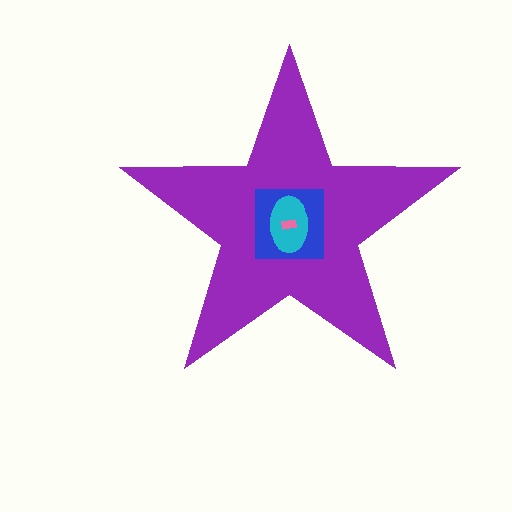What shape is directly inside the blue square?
The cyan ellipse.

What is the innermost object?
The pink rectangle.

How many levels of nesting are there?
4.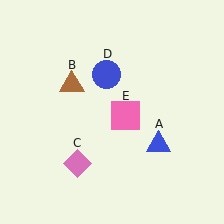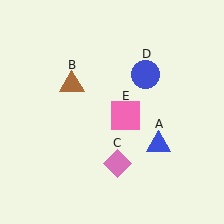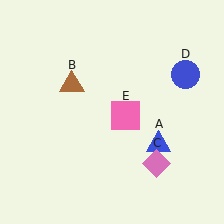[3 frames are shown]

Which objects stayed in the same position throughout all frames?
Blue triangle (object A) and brown triangle (object B) and pink square (object E) remained stationary.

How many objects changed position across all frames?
2 objects changed position: pink diamond (object C), blue circle (object D).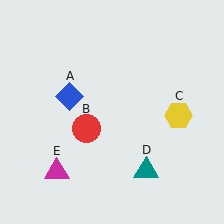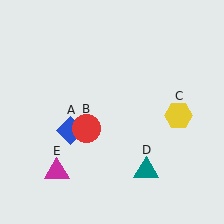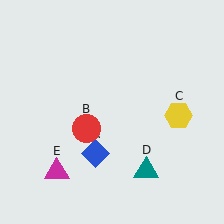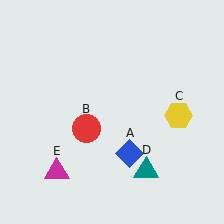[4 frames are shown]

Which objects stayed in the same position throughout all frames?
Red circle (object B) and yellow hexagon (object C) and teal triangle (object D) and magenta triangle (object E) remained stationary.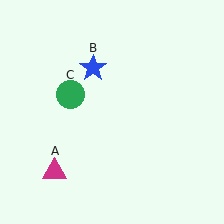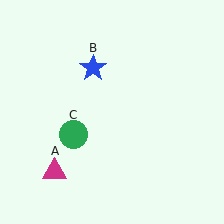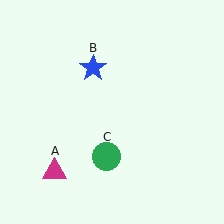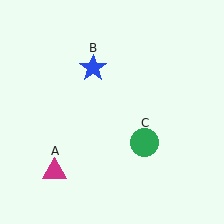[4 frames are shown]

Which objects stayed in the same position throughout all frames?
Magenta triangle (object A) and blue star (object B) remained stationary.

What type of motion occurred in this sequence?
The green circle (object C) rotated counterclockwise around the center of the scene.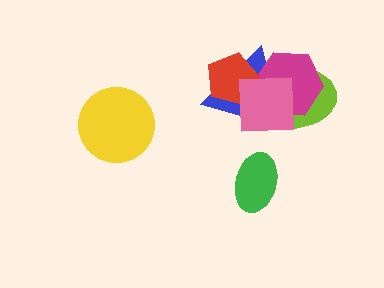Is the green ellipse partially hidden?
No, no other shape covers it.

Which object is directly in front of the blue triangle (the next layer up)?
The magenta hexagon is directly in front of the blue triangle.